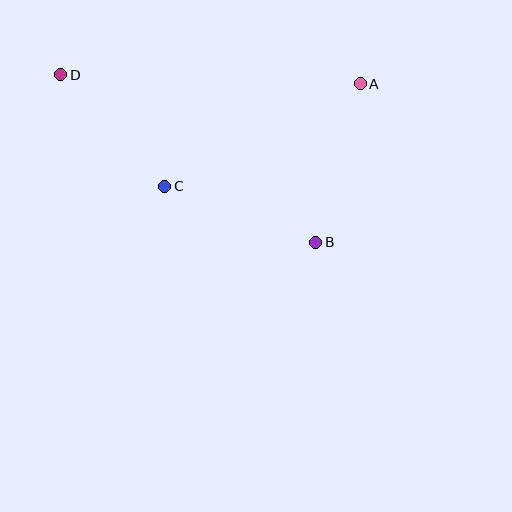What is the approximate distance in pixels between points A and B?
The distance between A and B is approximately 165 pixels.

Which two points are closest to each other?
Points C and D are closest to each other.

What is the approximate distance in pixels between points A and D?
The distance between A and D is approximately 300 pixels.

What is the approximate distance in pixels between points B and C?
The distance between B and C is approximately 161 pixels.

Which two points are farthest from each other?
Points B and D are farthest from each other.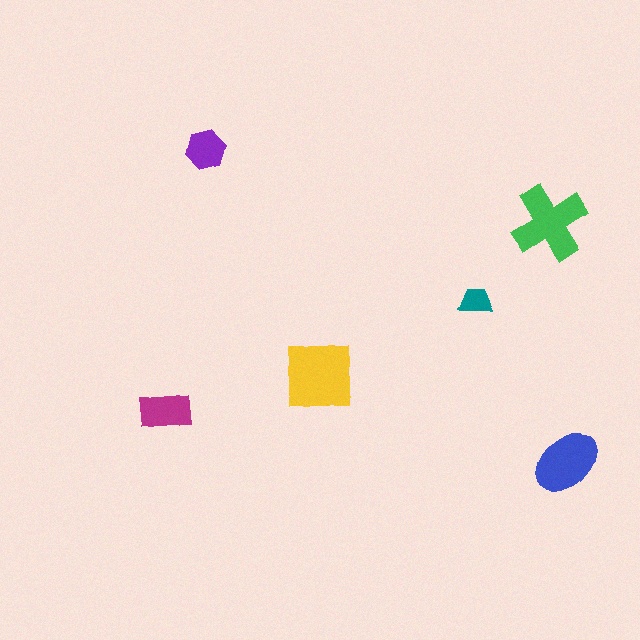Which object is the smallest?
The teal trapezoid.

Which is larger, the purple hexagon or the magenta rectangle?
The magenta rectangle.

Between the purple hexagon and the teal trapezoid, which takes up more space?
The purple hexagon.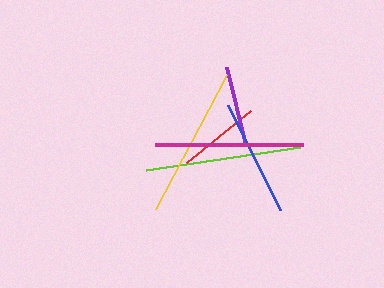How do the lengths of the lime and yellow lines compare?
The lime and yellow lines are approximately the same length.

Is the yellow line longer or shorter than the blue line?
The yellow line is longer than the blue line.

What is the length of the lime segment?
The lime segment is approximately 156 pixels long.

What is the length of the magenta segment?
The magenta segment is approximately 148 pixels long.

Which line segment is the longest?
The lime line is the longest at approximately 156 pixels.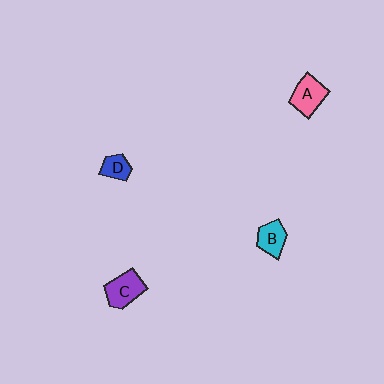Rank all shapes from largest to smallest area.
From largest to smallest: C (purple), A (pink), B (cyan), D (blue).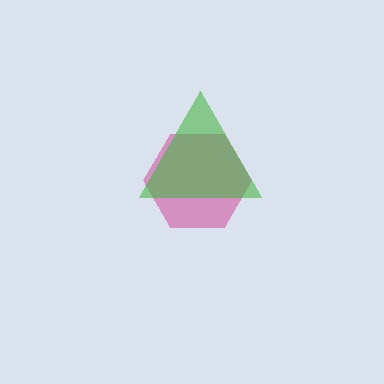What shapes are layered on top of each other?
The layered shapes are: a magenta hexagon, a green triangle.